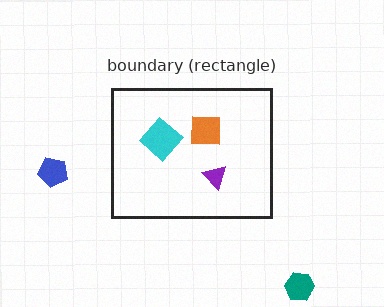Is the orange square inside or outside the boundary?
Inside.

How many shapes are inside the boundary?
3 inside, 2 outside.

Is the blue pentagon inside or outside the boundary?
Outside.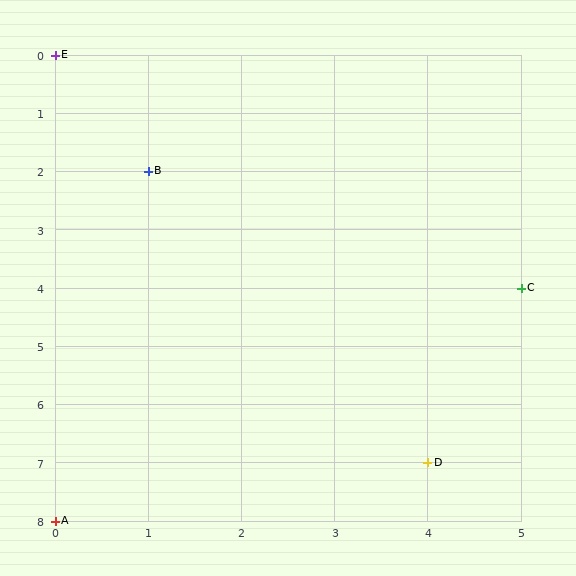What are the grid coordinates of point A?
Point A is at grid coordinates (0, 8).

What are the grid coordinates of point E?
Point E is at grid coordinates (0, 0).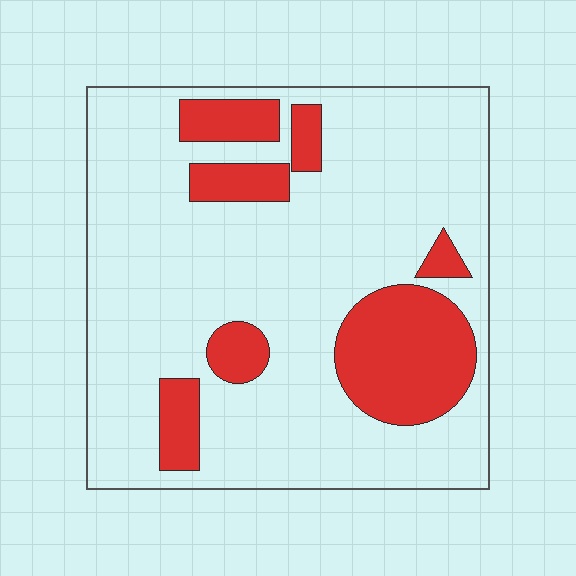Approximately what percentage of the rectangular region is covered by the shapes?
Approximately 20%.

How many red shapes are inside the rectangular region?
7.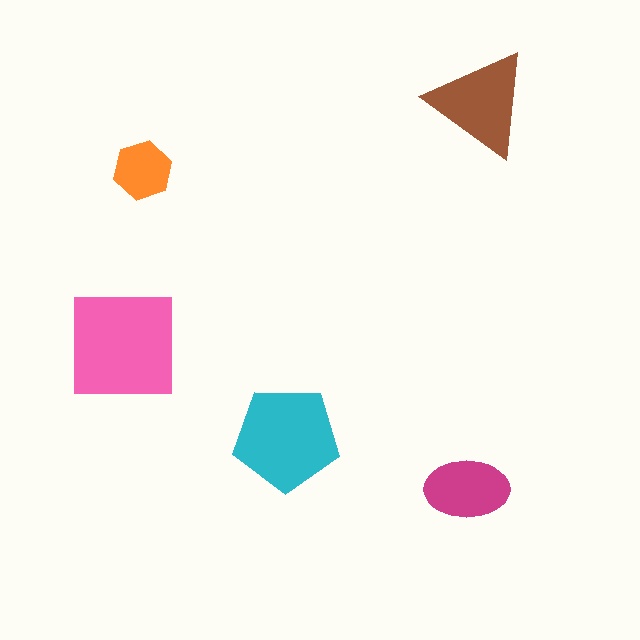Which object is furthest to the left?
The pink square is leftmost.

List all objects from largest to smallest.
The pink square, the cyan pentagon, the brown triangle, the magenta ellipse, the orange hexagon.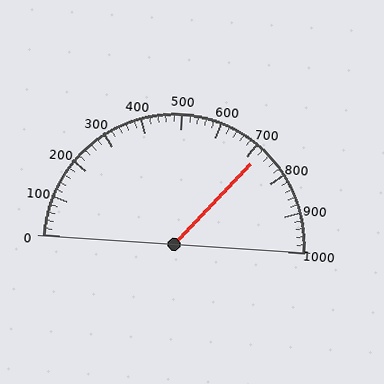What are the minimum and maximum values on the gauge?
The gauge ranges from 0 to 1000.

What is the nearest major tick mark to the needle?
The nearest major tick mark is 700.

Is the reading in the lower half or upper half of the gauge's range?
The reading is in the upper half of the range (0 to 1000).